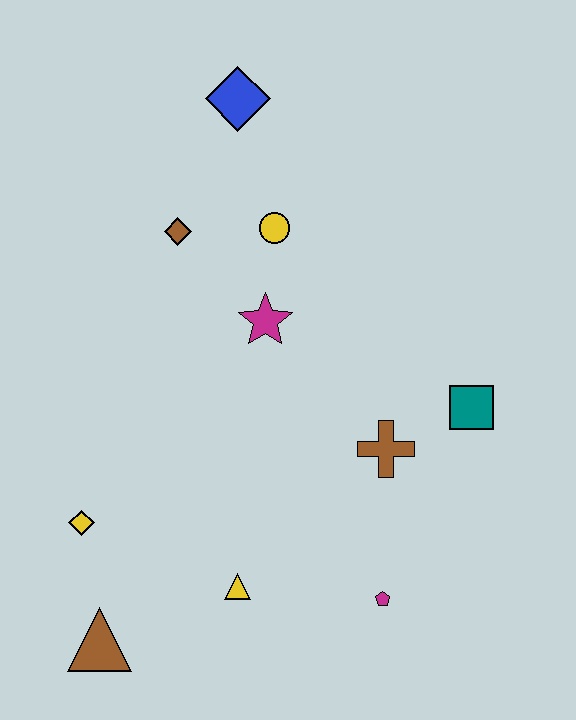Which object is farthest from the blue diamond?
The brown triangle is farthest from the blue diamond.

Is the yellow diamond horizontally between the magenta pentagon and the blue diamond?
No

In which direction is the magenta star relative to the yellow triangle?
The magenta star is above the yellow triangle.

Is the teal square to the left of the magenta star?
No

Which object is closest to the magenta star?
The yellow circle is closest to the magenta star.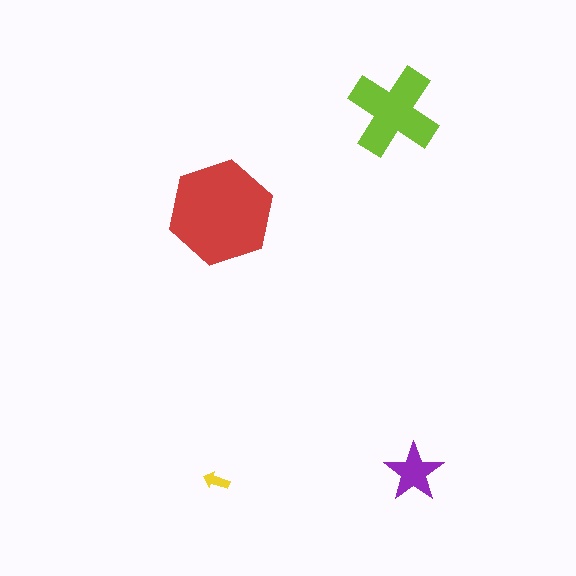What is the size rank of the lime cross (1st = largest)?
2nd.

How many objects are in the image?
There are 4 objects in the image.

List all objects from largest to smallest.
The red hexagon, the lime cross, the purple star, the yellow arrow.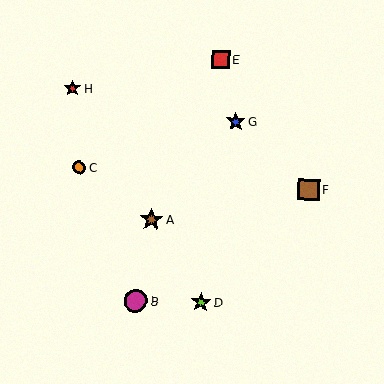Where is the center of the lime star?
The center of the lime star is at (201, 302).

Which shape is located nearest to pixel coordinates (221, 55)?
The red square (labeled E) at (221, 59) is nearest to that location.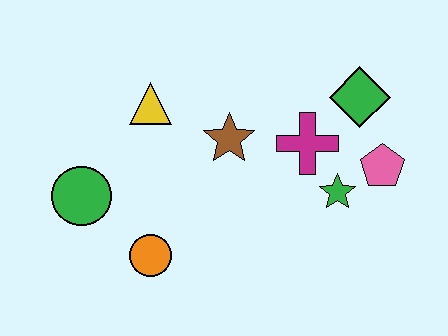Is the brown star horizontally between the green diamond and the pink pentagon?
No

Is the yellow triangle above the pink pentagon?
Yes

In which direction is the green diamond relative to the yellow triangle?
The green diamond is to the right of the yellow triangle.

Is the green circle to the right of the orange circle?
No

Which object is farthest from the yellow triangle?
The pink pentagon is farthest from the yellow triangle.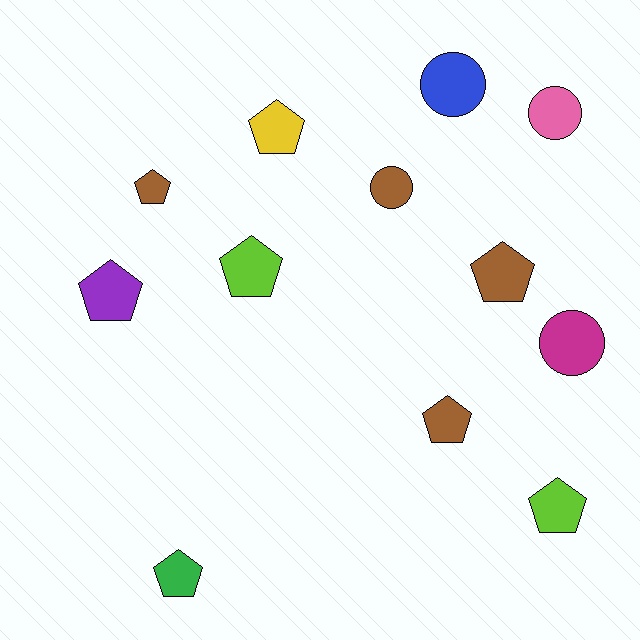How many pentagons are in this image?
There are 8 pentagons.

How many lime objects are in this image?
There are 2 lime objects.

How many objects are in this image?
There are 12 objects.